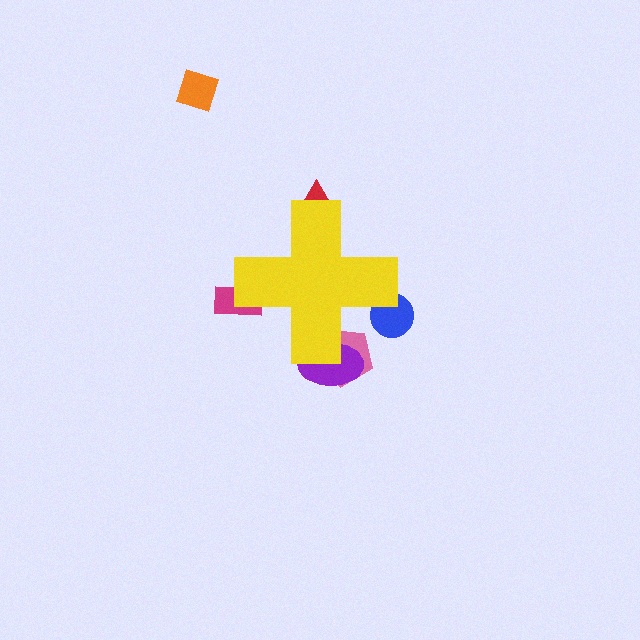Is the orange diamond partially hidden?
No, the orange diamond is fully visible.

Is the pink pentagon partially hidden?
Yes, the pink pentagon is partially hidden behind the yellow cross.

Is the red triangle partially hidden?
Yes, the red triangle is partially hidden behind the yellow cross.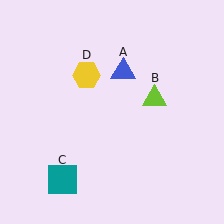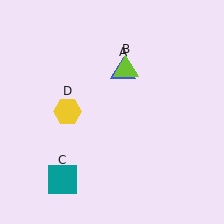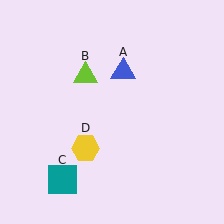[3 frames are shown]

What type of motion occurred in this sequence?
The lime triangle (object B), yellow hexagon (object D) rotated counterclockwise around the center of the scene.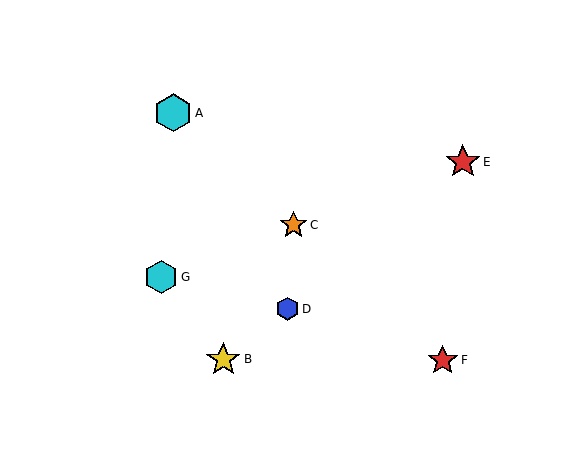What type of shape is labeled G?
Shape G is a cyan hexagon.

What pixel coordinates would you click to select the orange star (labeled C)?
Click at (293, 225) to select the orange star C.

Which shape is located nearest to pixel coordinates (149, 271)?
The cyan hexagon (labeled G) at (161, 277) is nearest to that location.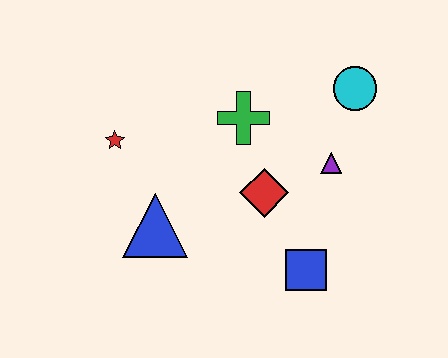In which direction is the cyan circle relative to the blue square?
The cyan circle is above the blue square.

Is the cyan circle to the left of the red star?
No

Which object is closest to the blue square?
The red diamond is closest to the blue square.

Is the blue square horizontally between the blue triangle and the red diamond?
No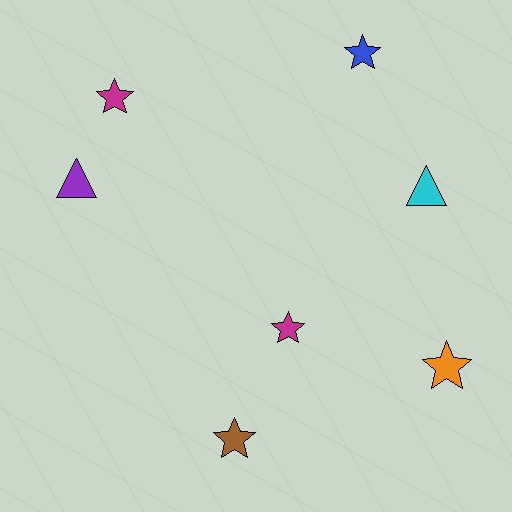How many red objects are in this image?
There are no red objects.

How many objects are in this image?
There are 7 objects.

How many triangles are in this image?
There are 2 triangles.